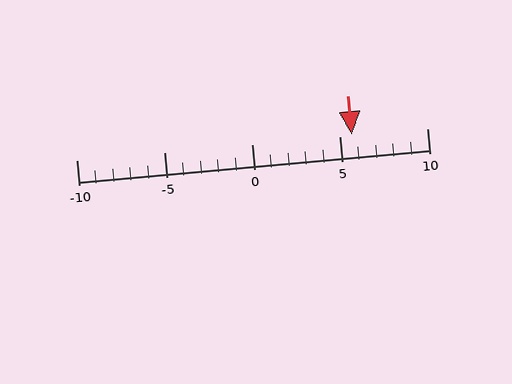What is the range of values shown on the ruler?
The ruler shows values from -10 to 10.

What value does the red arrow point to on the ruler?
The red arrow points to approximately 6.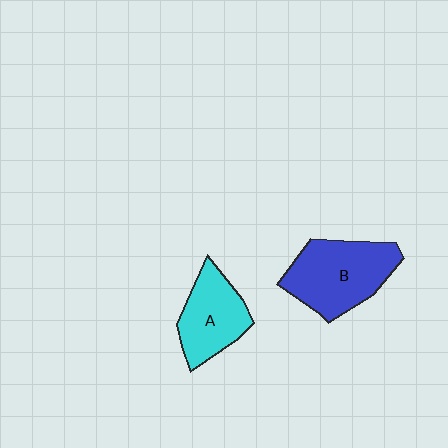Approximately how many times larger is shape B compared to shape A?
Approximately 1.4 times.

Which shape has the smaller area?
Shape A (cyan).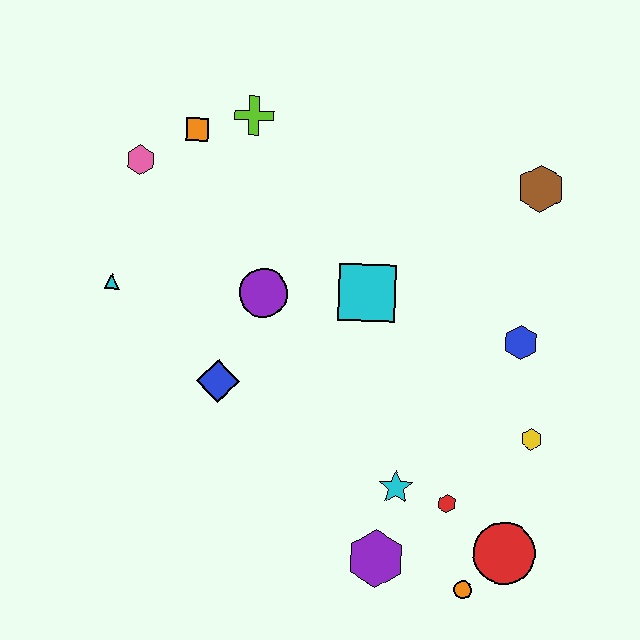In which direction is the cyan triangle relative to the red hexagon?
The cyan triangle is to the left of the red hexagon.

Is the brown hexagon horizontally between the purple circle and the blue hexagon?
No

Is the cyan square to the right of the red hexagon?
No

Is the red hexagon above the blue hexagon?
No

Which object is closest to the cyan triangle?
The pink hexagon is closest to the cyan triangle.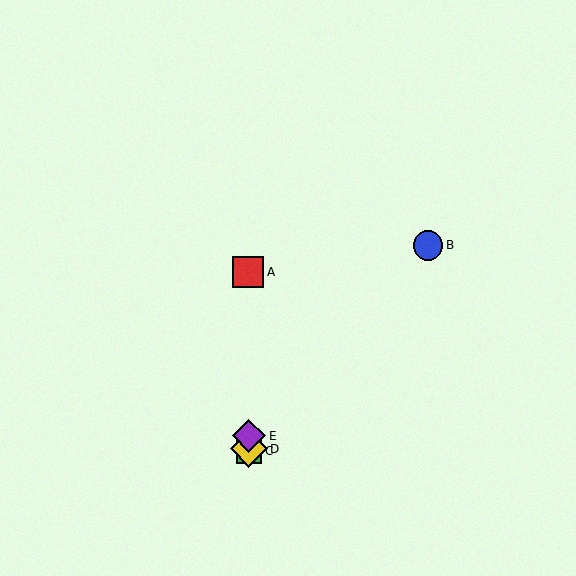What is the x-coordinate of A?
Object A is at x≈248.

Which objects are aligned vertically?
Objects A, C, D, E are aligned vertically.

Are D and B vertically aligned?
No, D is at x≈249 and B is at x≈428.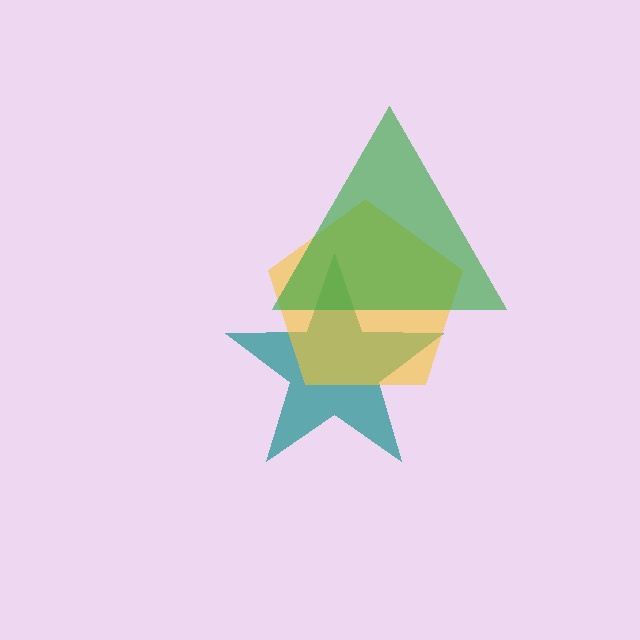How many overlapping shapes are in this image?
There are 3 overlapping shapes in the image.